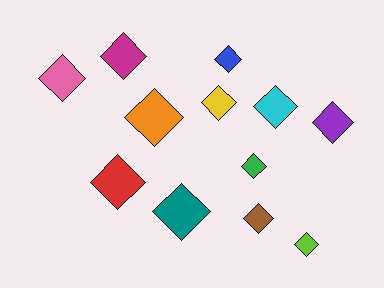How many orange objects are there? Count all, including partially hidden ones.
There is 1 orange object.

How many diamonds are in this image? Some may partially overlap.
There are 12 diamonds.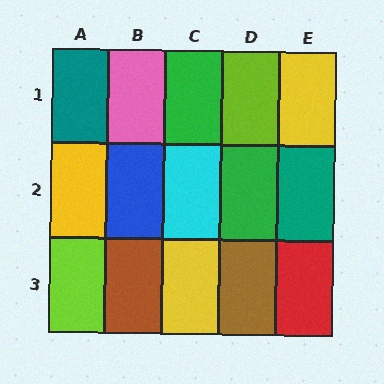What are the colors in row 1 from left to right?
Teal, pink, green, lime, yellow.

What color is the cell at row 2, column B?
Blue.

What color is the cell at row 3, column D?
Brown.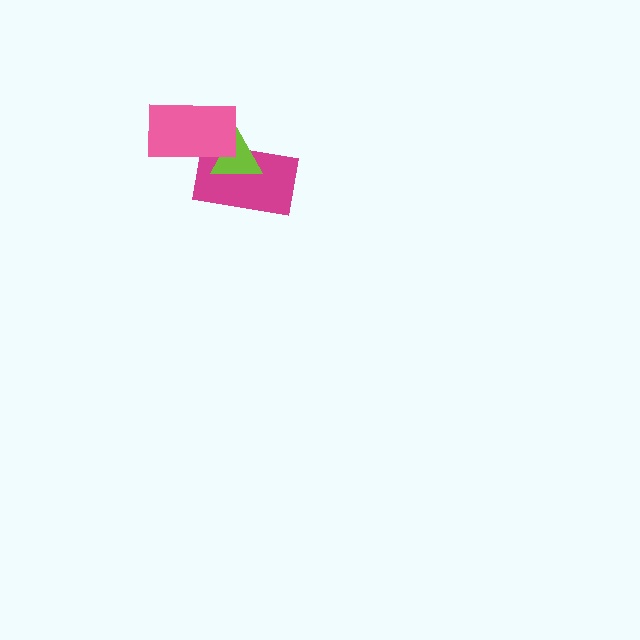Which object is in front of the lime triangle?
The pink rectangle is in front of the lime triangle.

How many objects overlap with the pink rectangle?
2 objects overlap with the pink rectangle.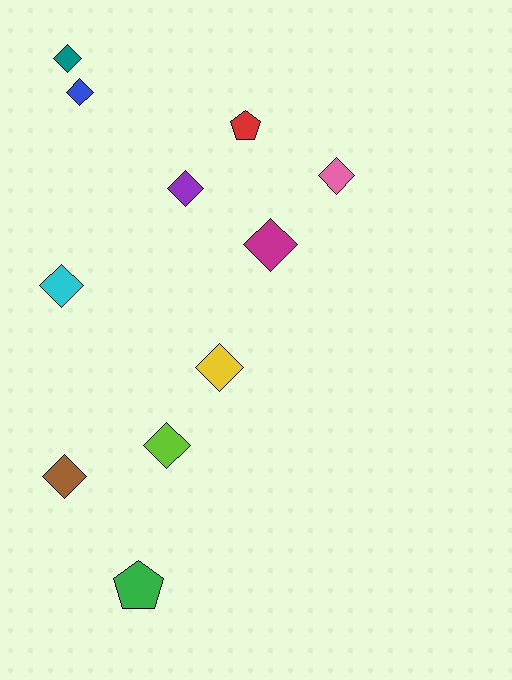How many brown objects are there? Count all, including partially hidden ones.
There is 1 brown object.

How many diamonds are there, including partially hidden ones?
There are 9 diamonds.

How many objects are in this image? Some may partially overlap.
There are 11 objects.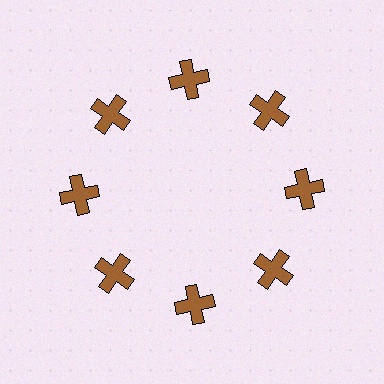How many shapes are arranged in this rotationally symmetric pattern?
There are 8 shapes, arranged in 8 groups of 1.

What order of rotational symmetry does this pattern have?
This pattern has 8-fold rotational symmetry.